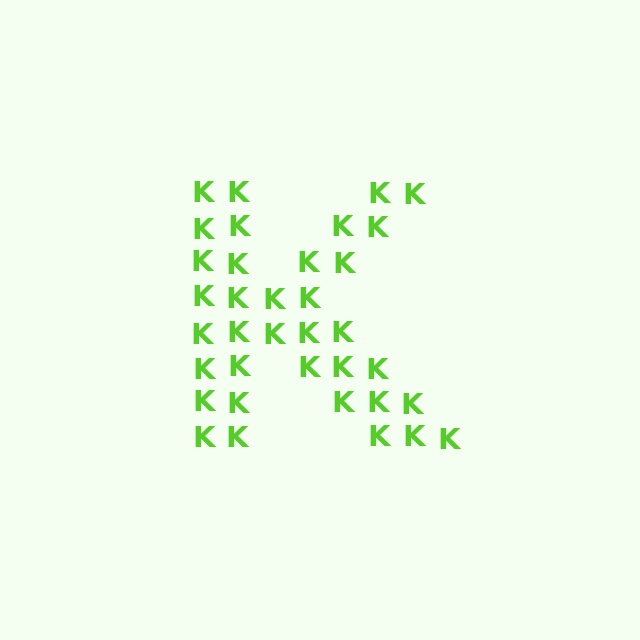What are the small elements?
The small elements are letter K's.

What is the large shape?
The large shape is the letter K.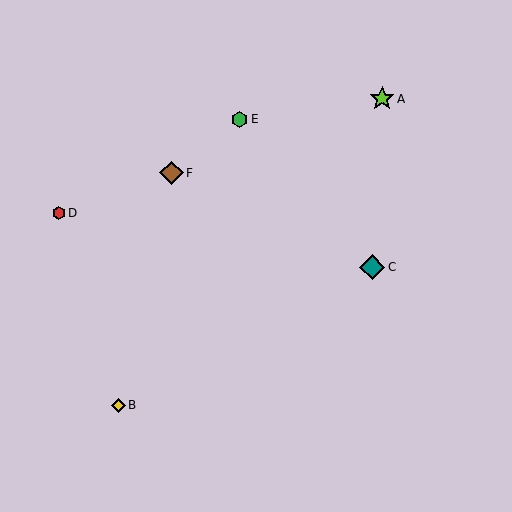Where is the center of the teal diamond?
The center of the teal diamond is at (372, 267).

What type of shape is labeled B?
Shape B is a yellow diamond.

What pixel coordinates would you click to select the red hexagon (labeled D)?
Click at (59, 213) to select the red hexagon D.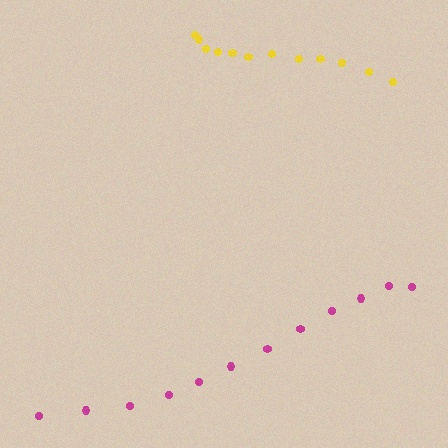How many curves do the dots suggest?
There are 2 distinct paths.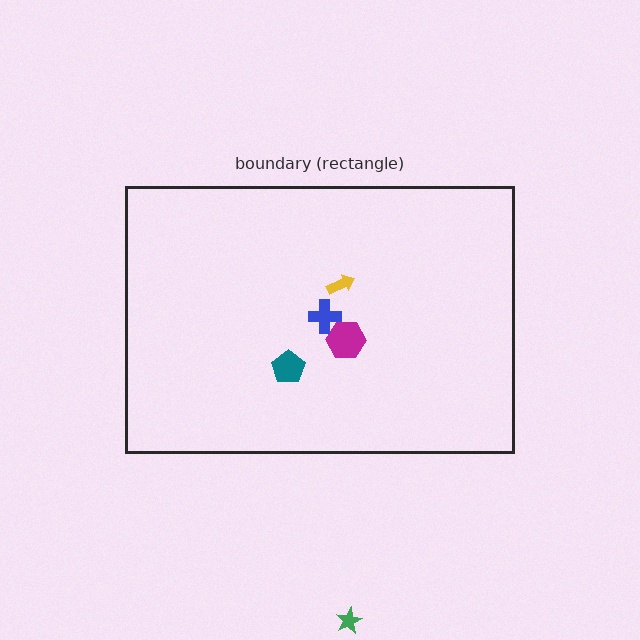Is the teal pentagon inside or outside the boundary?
Inside.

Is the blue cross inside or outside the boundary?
Inside.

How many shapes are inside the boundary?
4 inside, 1 outside.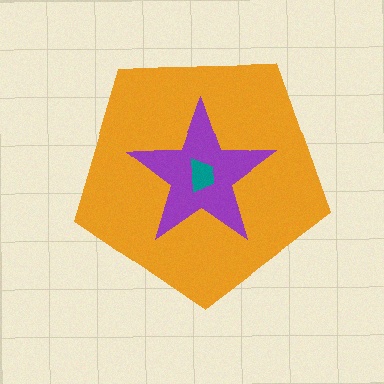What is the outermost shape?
The orange pentagon.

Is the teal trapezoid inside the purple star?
Yes.